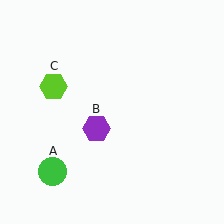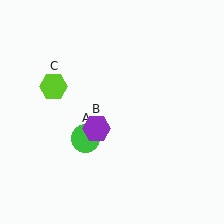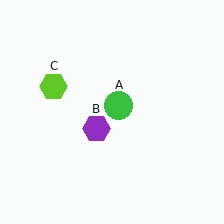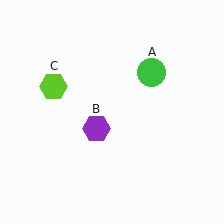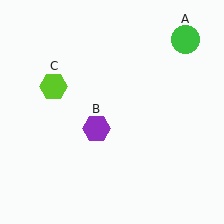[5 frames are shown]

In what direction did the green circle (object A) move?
The green circle (object A) moved up and to the right.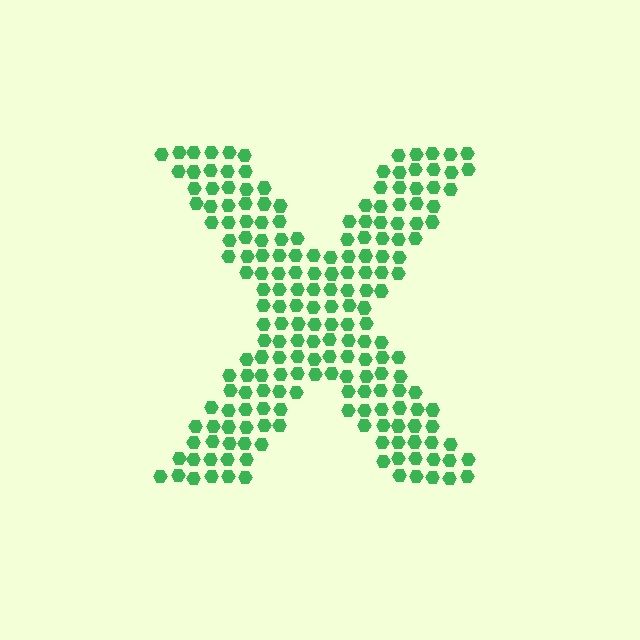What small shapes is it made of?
It is made of small hexagons.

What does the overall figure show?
The overall figure shows the letter X.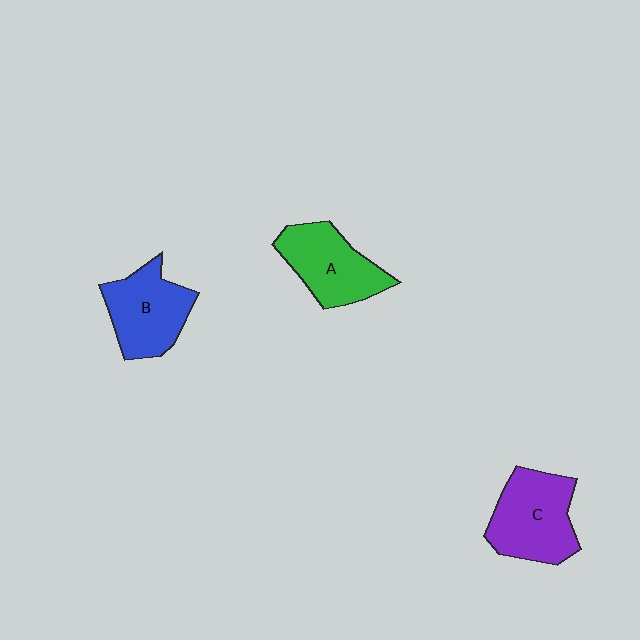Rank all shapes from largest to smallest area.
From largest to smallest: C (purple), B (blue), A (green).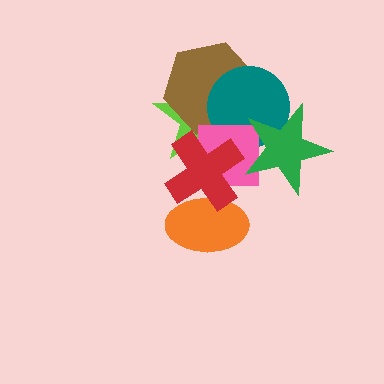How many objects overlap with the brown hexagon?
3 objects overlap with the brown hexagon.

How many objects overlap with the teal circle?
4 objects overlap with the teal circle.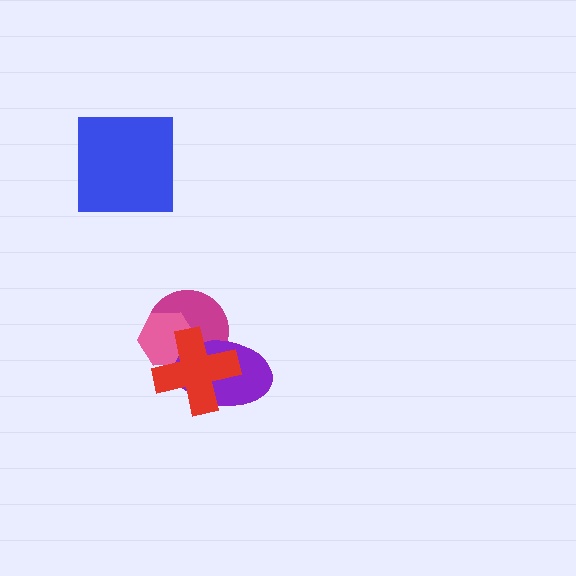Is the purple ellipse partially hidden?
Yes, it is partially covered by another shape.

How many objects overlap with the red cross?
3 objects overlap with the red cross.